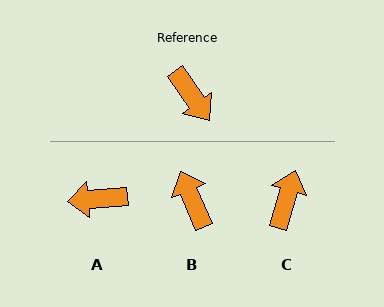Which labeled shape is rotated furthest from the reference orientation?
B, about 168 degrees away.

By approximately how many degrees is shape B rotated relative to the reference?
Approximately 168 degrees counter-clockwise.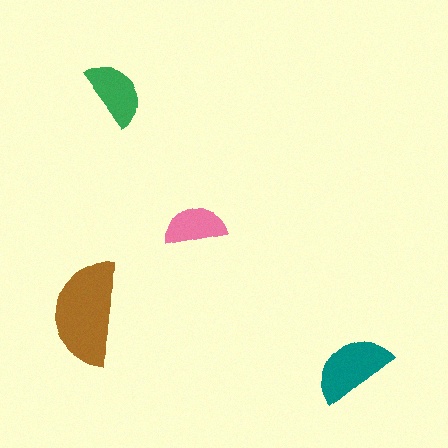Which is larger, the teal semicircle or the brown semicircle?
The brown one.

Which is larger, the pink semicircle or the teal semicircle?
The teal one.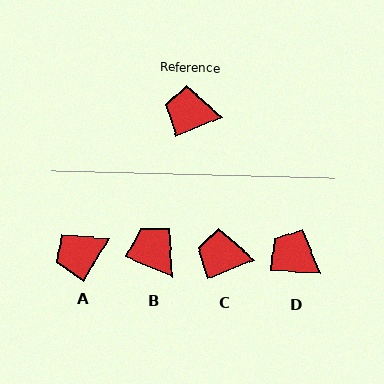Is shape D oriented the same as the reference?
No, it is off by about 26 degrees.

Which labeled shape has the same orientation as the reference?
C.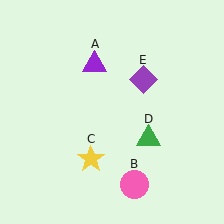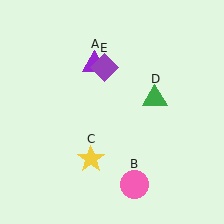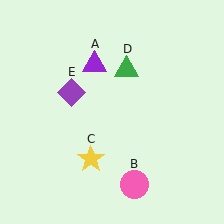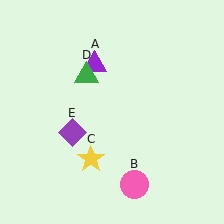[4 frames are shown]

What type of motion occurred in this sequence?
The green triangle (object D), purple diamond (object E) rotated counterclockwise around the center of the scene.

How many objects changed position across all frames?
2 objects changed position: green triangle (object D), purple diamond (object E).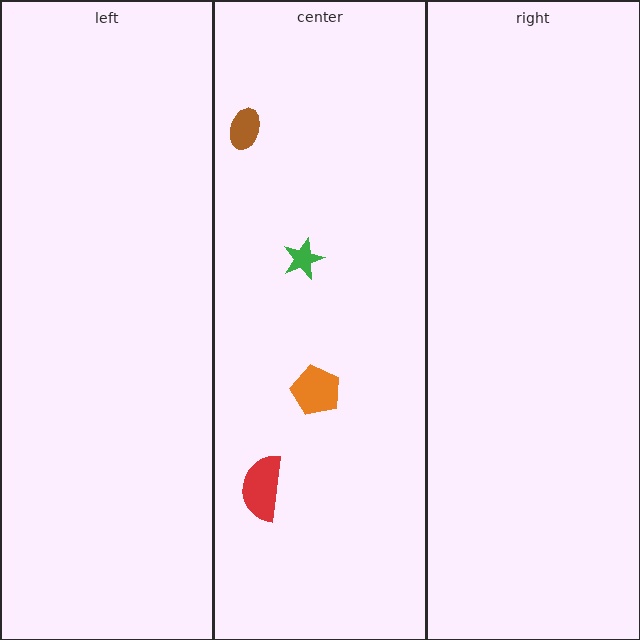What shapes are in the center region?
The red semicircle, the orange pentagon, the brown ellipse, the green star.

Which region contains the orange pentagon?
The center region.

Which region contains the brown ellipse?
The center region.